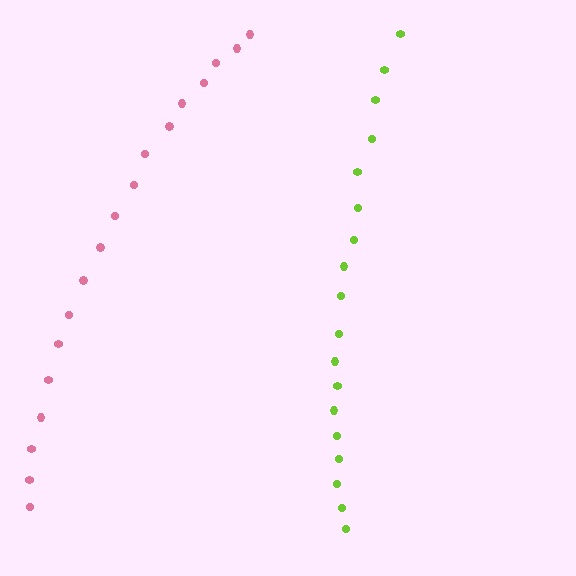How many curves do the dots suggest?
There are 2 distinct paths.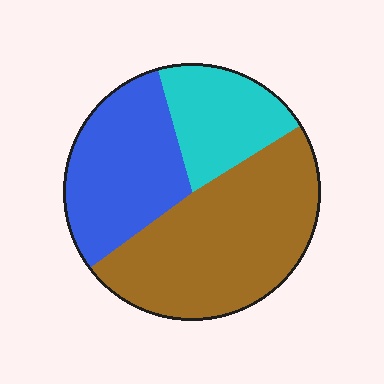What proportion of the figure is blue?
Blue takes up between a quarter and a half of the figure.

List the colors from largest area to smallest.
From largest to smallest: brown, blue, cyan.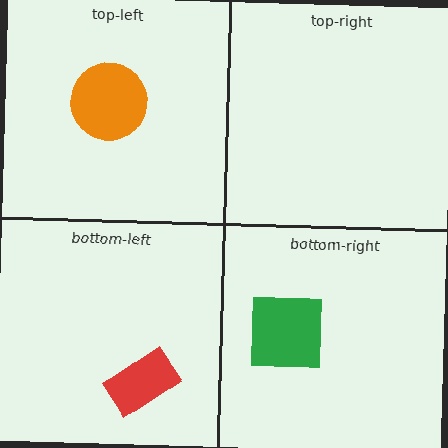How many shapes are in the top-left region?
1.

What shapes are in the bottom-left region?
The red rectangle.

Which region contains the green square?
The bottom-right region.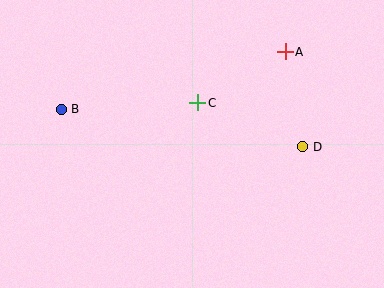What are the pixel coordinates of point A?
Point A is at (285, 52).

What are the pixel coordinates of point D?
Point D is at (303, 147).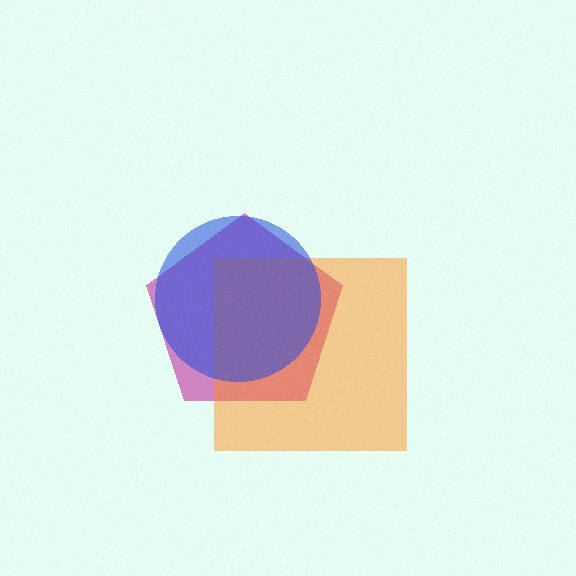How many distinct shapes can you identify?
There are 3 distinct shapes: a magenta pentagon, an orange square, a blue circle.